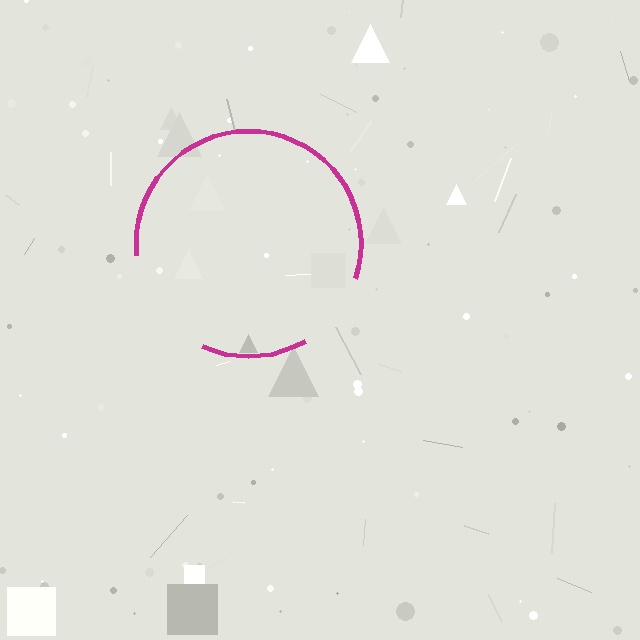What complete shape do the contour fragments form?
The contour fragments form a circle.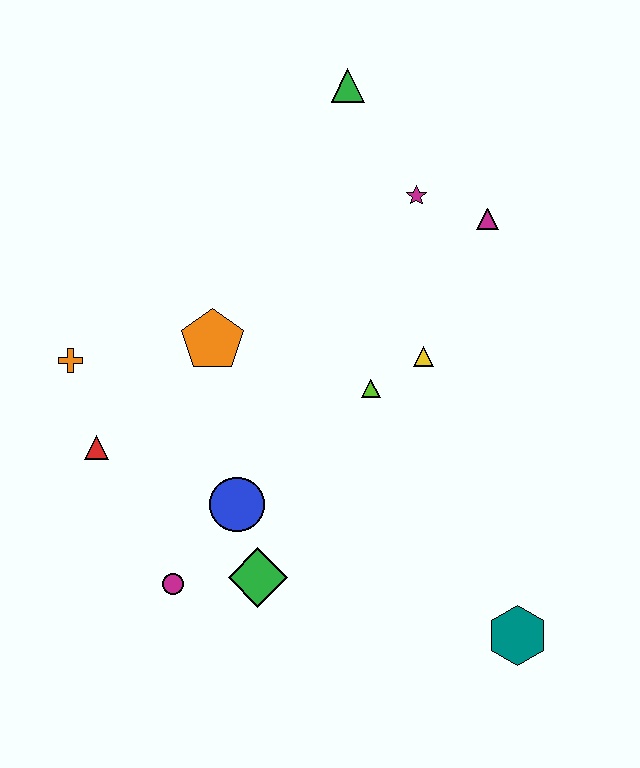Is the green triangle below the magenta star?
No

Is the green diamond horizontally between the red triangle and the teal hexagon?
Yes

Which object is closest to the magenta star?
The magenta triangle is closest to the magenta star.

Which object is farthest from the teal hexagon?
The green triangle is farthest from the teal hexagon.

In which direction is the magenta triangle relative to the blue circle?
The magenta triangle is above the blue circle.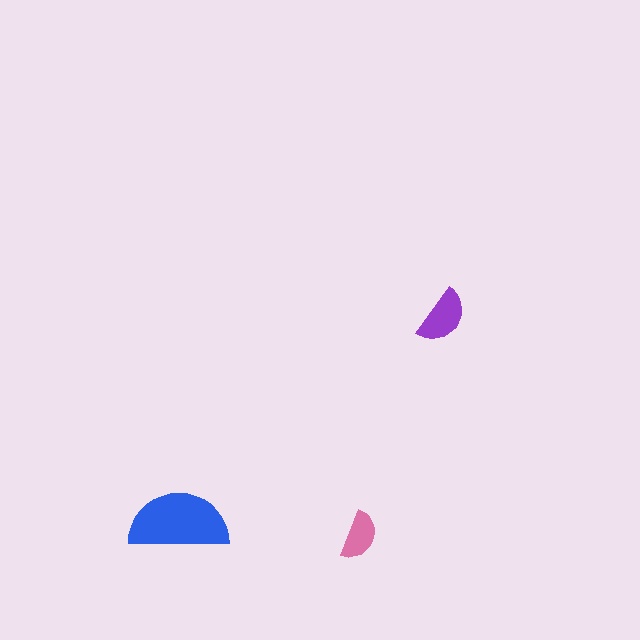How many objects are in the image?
There are 3 objects in the image.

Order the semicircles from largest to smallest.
the blue one, the purple one, the pink one.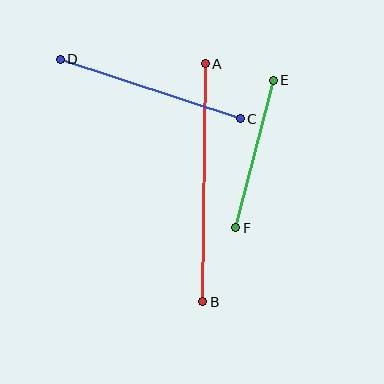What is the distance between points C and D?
The distance is approximately 190 pixels.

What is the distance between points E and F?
The distance is approximately 153 pixels.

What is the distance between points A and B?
The distance is approximately 238 pixels.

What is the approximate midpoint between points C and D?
The midpoint is at approximately (150, 89) pixels.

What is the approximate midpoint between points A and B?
The midpoint is at approximately (204, 183) pixels.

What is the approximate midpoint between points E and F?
The midpoint is at approximately (254, 154) pixels.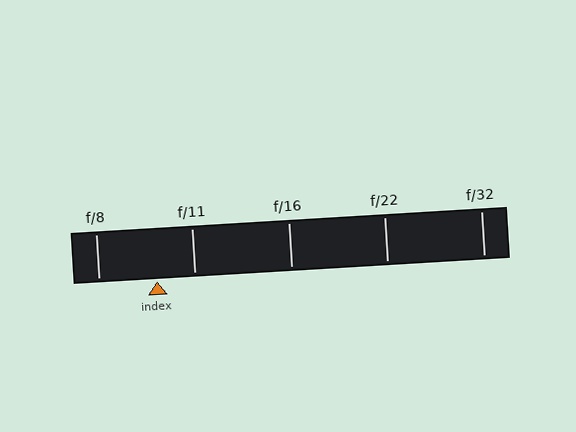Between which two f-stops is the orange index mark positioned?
The index mark is between f/8 and f/11.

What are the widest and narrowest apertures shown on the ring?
The widest aperture shown is f/8 and the narrowest is f/32.